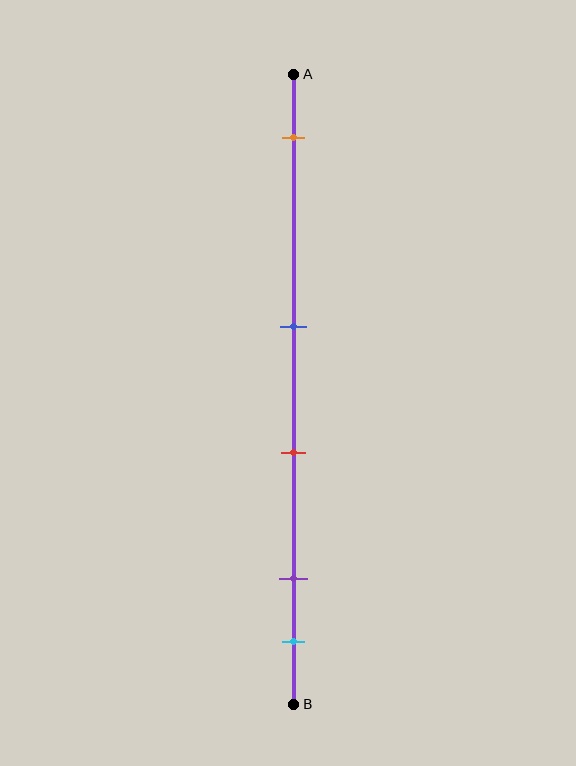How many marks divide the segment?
There are 5 marks dividing the segment.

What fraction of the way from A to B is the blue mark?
The blue mark is approximately 40% (0.4) of the way from A to B.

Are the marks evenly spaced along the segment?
No, the marks are not evenly spaced.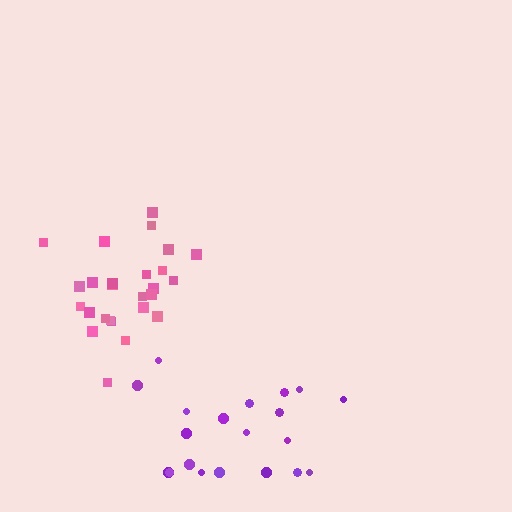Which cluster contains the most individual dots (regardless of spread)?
Pink (26).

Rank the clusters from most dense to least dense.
pink, purple.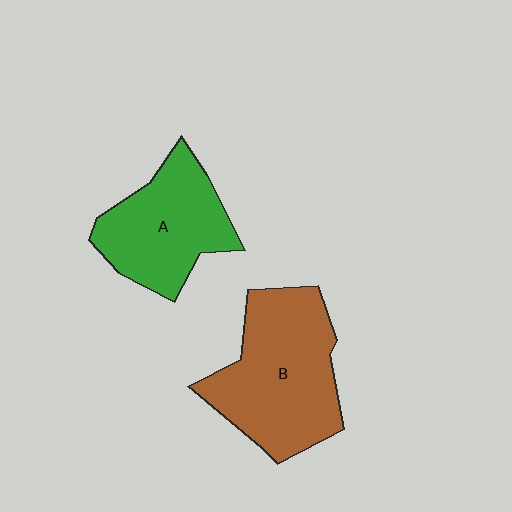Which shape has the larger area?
Shape B (brown).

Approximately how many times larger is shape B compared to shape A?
Approximately 1.3 times.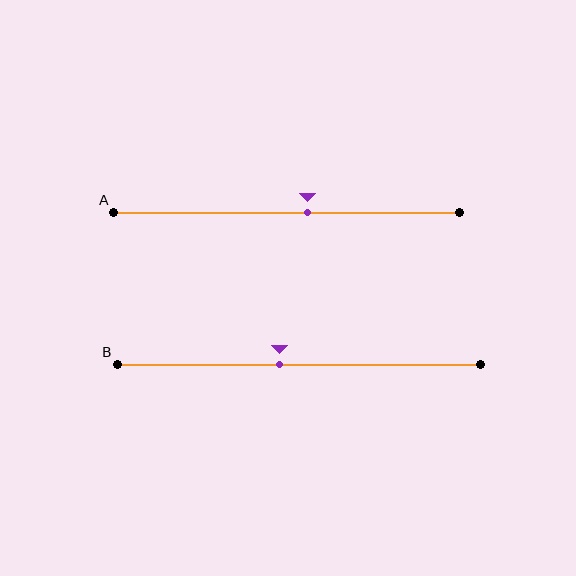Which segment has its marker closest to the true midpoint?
Segment B has its marker closest to the true midpoint.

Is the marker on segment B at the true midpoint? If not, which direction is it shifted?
No, the marker on segment B is shifted to the left by about 5% of the segment length.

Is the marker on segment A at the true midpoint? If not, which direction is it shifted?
No, the marker on segment A is shifted to the right by about 6% of the segment length.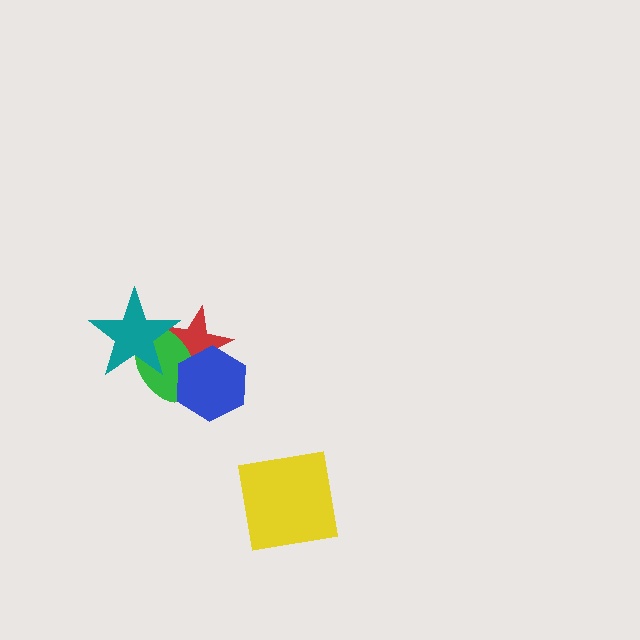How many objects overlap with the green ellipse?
3 objects overlap with the green ellipse.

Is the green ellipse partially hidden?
Yes, it is partially covered by another shape.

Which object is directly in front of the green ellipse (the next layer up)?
The teal star is directly in front of the green ellipse.